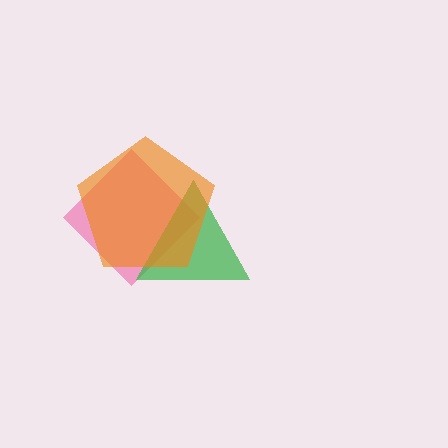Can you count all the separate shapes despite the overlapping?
Yes, there are 3 separate shapes.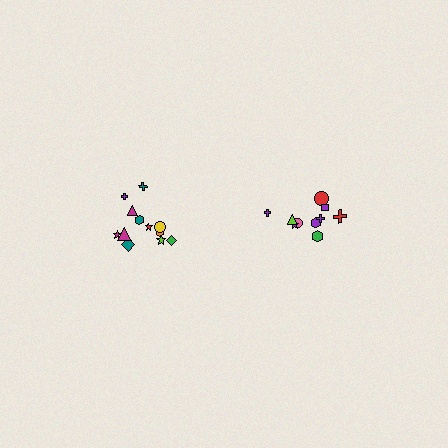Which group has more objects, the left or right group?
The left group.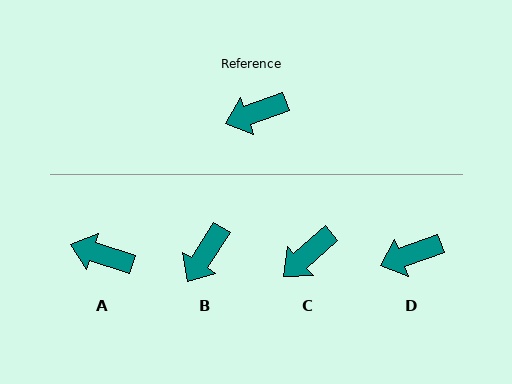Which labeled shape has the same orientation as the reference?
D.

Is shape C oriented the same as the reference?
No, it is off by about 21 degrees.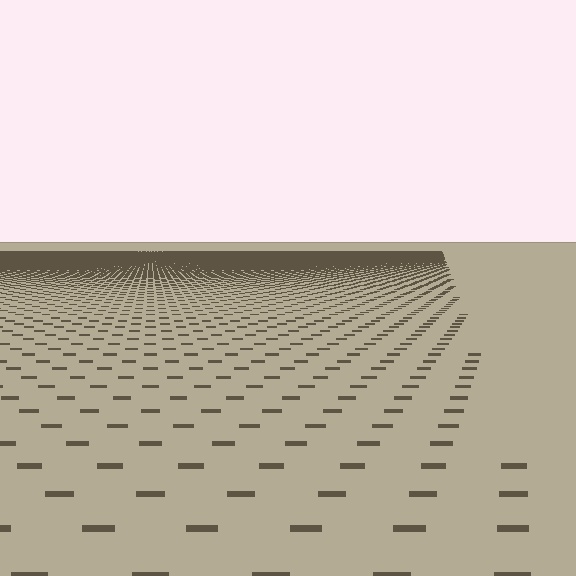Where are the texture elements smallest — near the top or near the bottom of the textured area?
Near the top.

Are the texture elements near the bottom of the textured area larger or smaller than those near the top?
Larger. Near the bottom, elements are closer to the viewer and appear at a bigger on-screen size.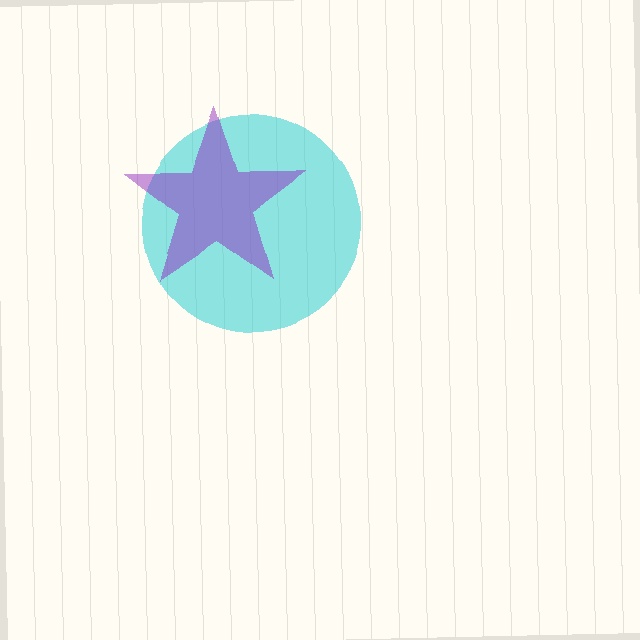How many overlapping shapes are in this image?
There are 2 overlapping shapes in the image.